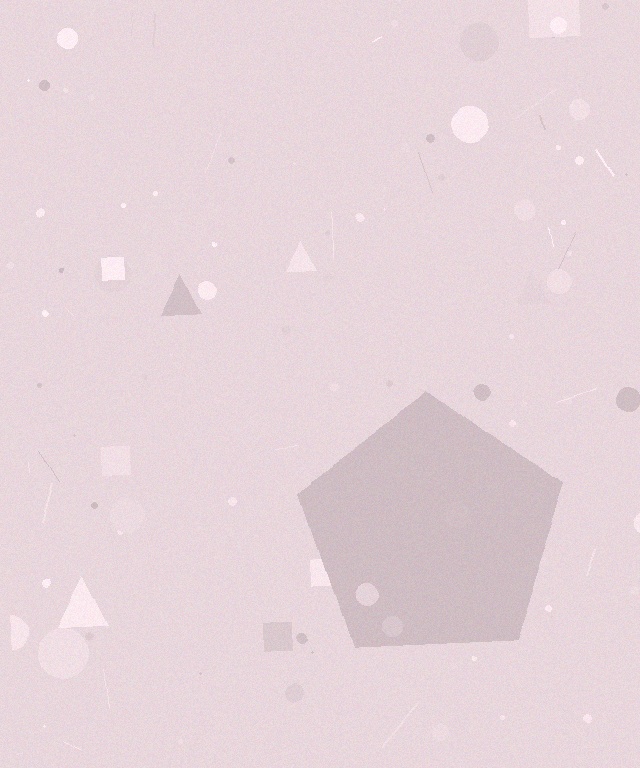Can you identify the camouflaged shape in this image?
The camouflaged shape is a pentagon.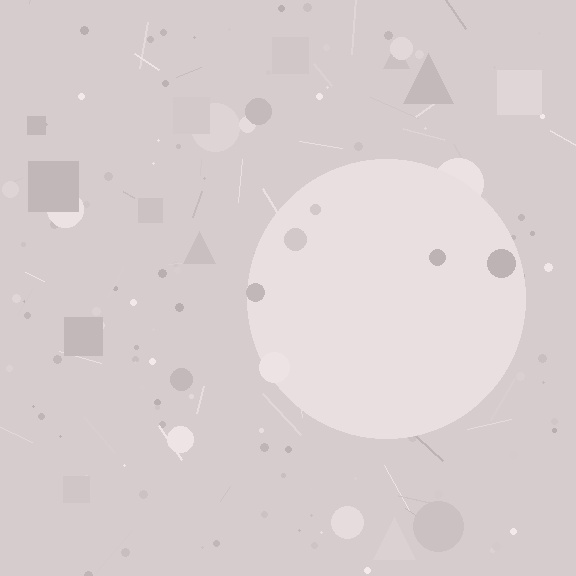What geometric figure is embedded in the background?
A circle is embedded in the background.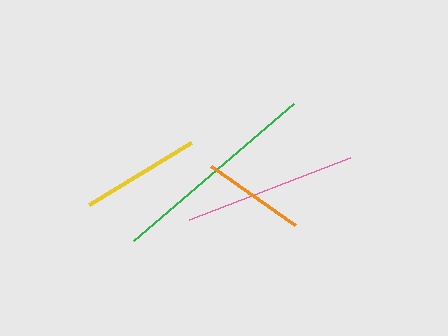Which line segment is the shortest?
The orange line is the shortest at approximately 104 pixels.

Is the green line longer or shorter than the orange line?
The green line is longer than the orange line.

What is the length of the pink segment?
The pink segment is approximately 173 pixels long.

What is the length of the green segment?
The green segment is approximately 211 pixels long.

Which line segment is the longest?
The green line is the longest at approximately 211 pixels.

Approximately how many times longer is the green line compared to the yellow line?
The green line is approximately 1.8 times the length of the yellow line.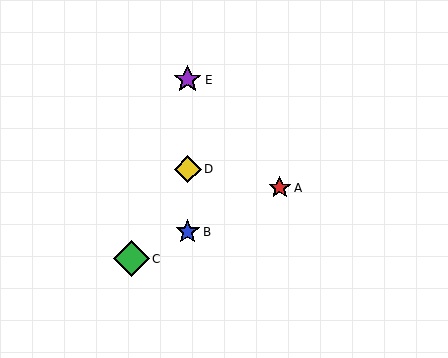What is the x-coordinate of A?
Object A is at x≈280.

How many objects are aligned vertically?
3 objects (B, D, E) are aligned vertically.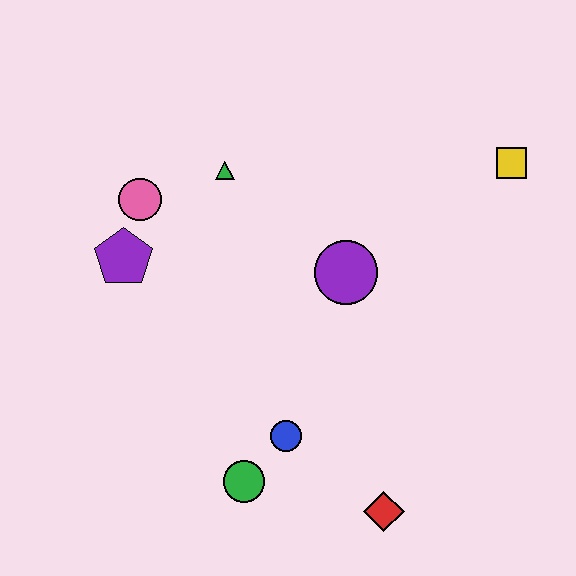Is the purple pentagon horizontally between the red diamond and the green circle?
No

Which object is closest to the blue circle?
The green circle is closest to the blue circle.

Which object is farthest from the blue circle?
The yellow square is farthest from the blue circle.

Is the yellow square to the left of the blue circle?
No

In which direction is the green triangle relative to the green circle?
The green triangle is above the green circle.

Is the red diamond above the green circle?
No